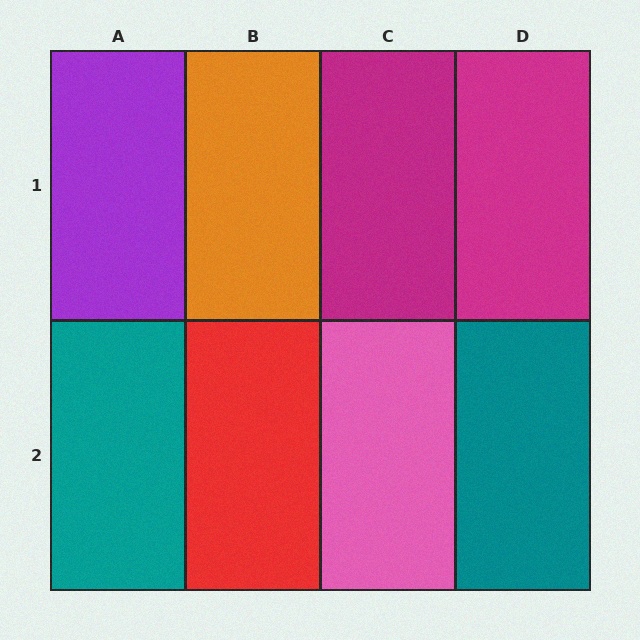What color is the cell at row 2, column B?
Red.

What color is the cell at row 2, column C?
Pink.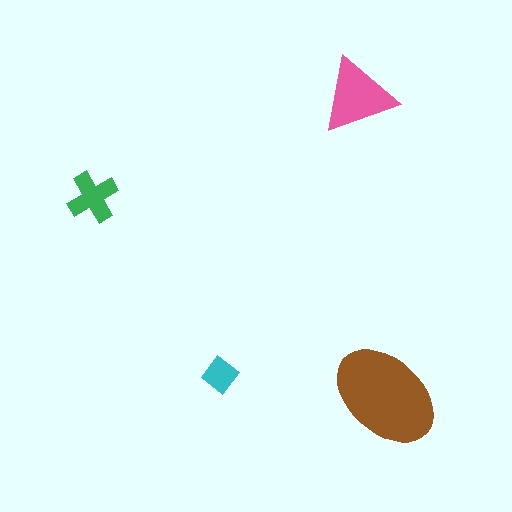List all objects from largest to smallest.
The brown ellipse, the pink triangle, the green cross, the cyan diamond.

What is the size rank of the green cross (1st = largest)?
3rd.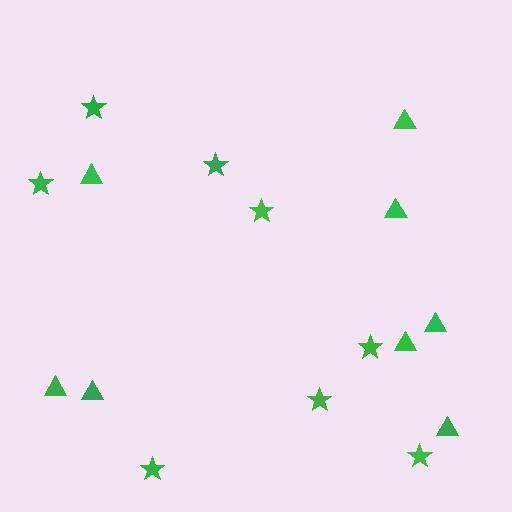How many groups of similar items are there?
There are 2 groups: one group of stars (8) and one group of triangles (8).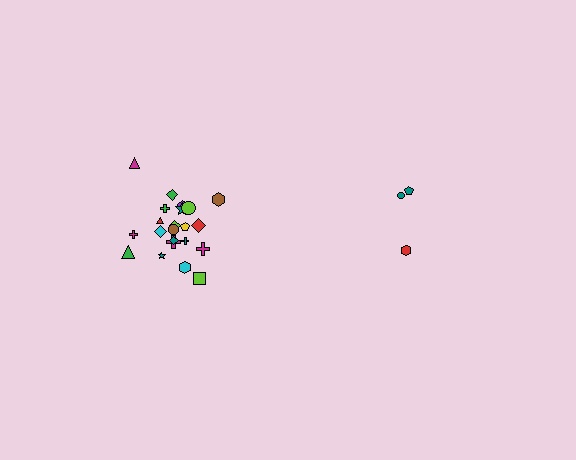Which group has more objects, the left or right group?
The left group.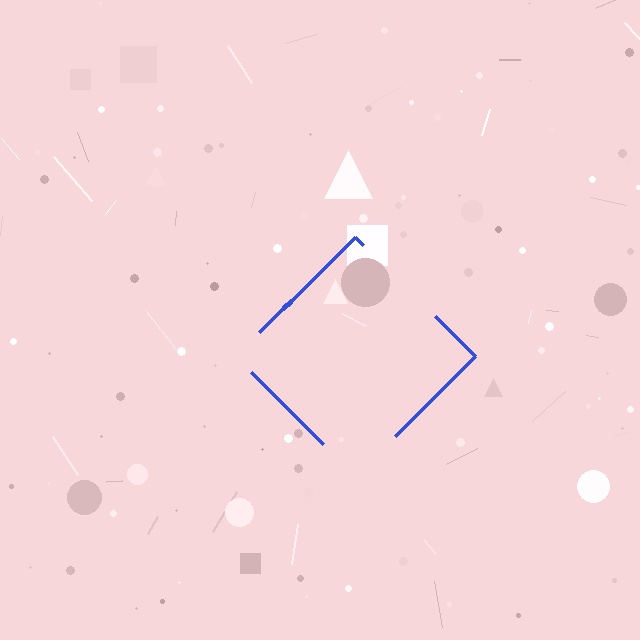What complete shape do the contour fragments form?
The contour fragments form a diamond.